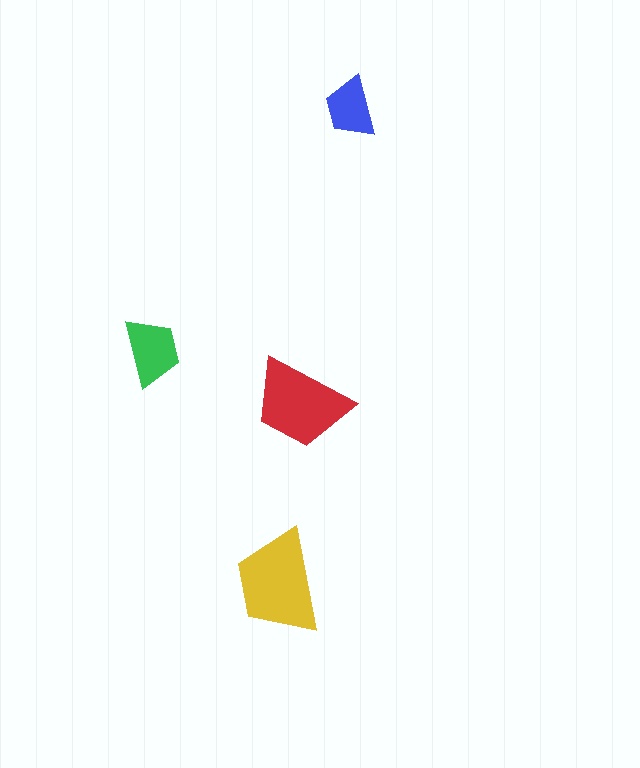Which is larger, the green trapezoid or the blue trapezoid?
The green one.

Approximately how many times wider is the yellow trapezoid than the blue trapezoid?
About 1.5 times wider.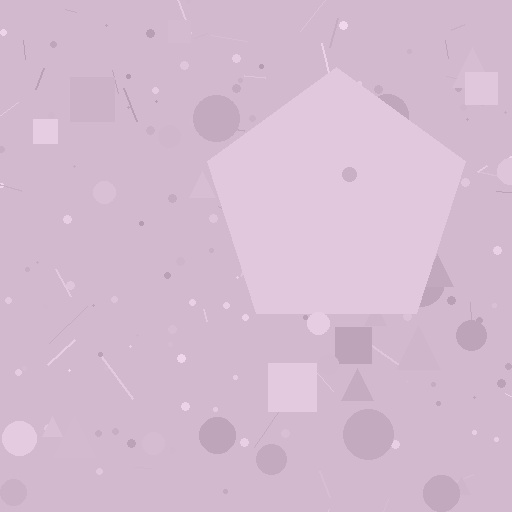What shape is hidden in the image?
A pentagon is hidden in the image.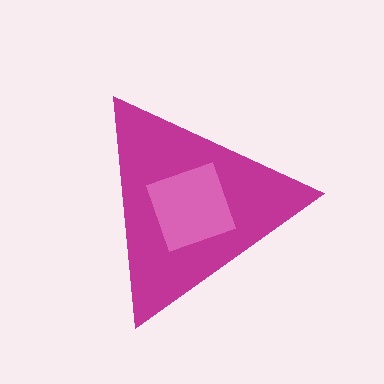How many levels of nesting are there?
2.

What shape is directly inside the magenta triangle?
The pink square.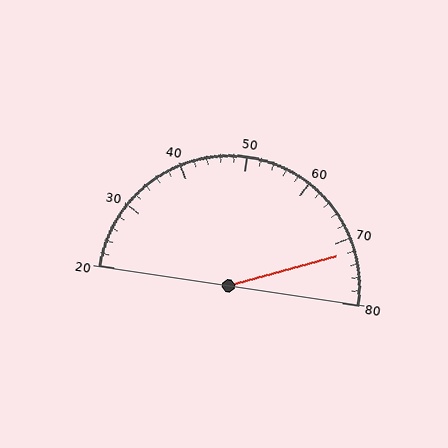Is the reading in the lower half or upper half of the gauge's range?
The reading is in the upper half of the range (20 to 80).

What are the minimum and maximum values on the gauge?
The gauge ranges from 20 to 80.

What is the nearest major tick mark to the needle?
The nearest major tick mark is 70.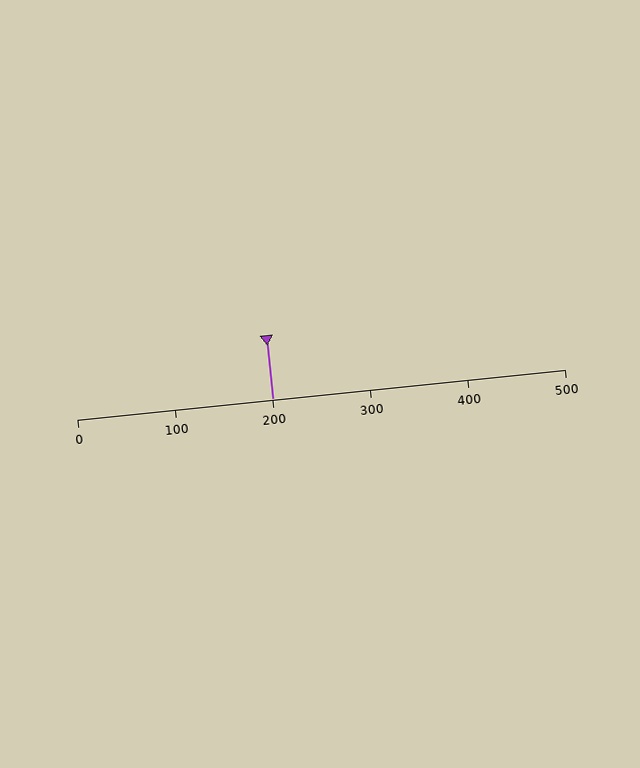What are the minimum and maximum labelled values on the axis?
The axis runs from 0 to 500.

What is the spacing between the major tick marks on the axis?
The major ticks are spaced 100 apart.